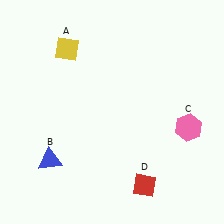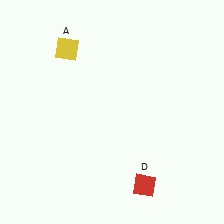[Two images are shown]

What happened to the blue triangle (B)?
The blue triangle (B) was removed in Image 2. It was in the bottom-left area of Image 1.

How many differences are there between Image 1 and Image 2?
There are 2 differences between the two images.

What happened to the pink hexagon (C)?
The pink hexagon (C) was removed in Image 2. It was in the bottom-right area of Image 1.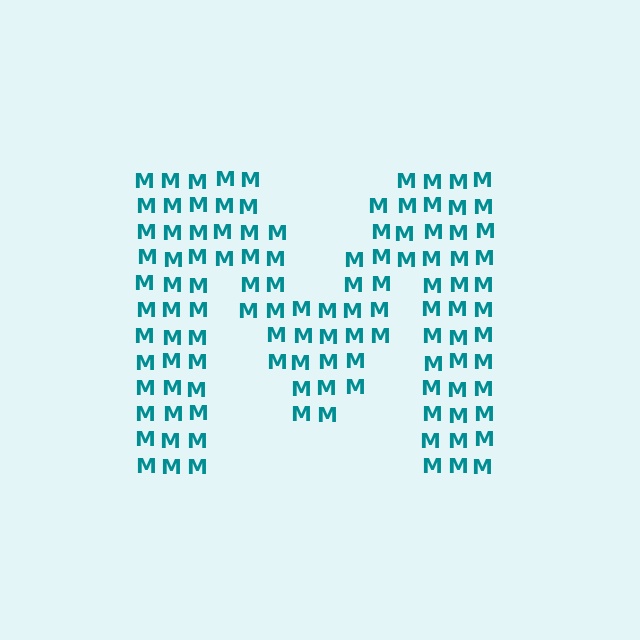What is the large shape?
The large shape is the letter M.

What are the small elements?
The small elements are letter M's.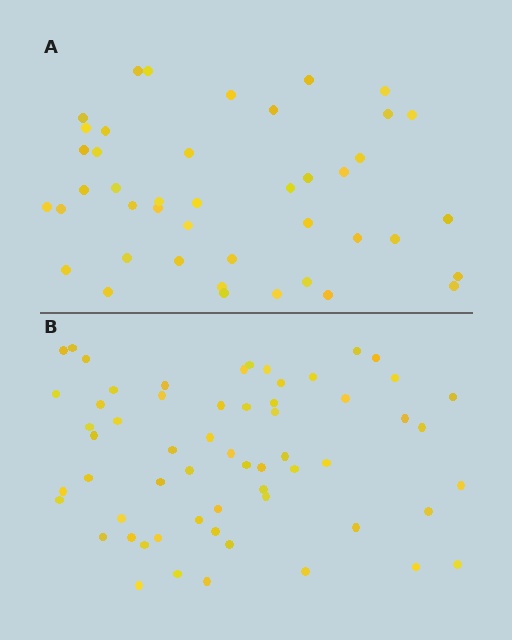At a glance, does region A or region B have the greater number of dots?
Region B (the bottom region) has more dots.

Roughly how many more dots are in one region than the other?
Region B has approximately 15 more dots than region A.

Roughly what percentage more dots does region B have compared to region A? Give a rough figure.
About 40% more.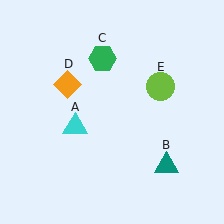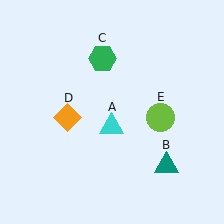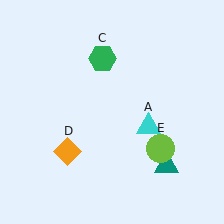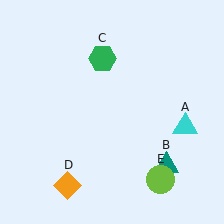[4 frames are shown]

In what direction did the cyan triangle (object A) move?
The cyan triangle (object A) moved right.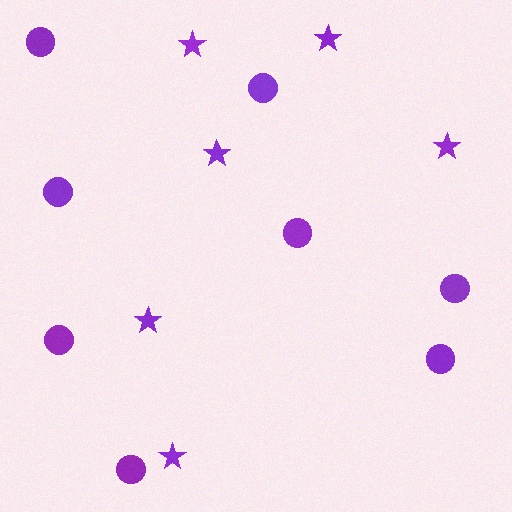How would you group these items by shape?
There are 2 groups: one group of circles (8) and one group of stars (6).